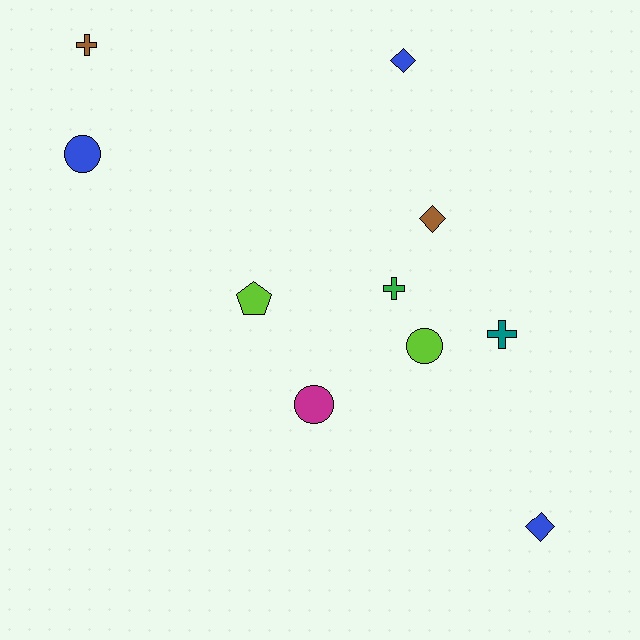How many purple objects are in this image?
There are no purple objects.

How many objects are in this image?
There are 10 objects.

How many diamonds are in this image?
There are 3 diamonds.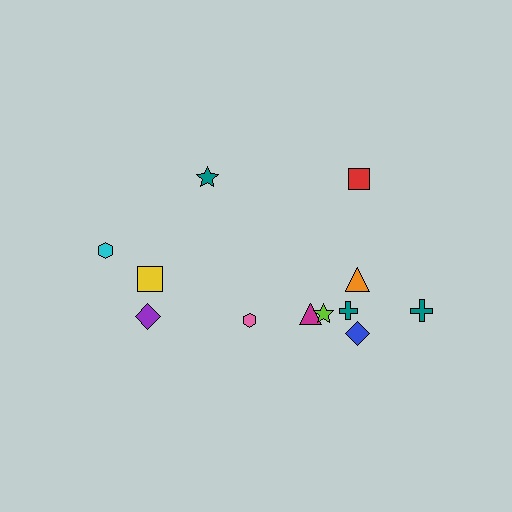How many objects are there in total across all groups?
There are 12 objects.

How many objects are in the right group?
There are 7 objects.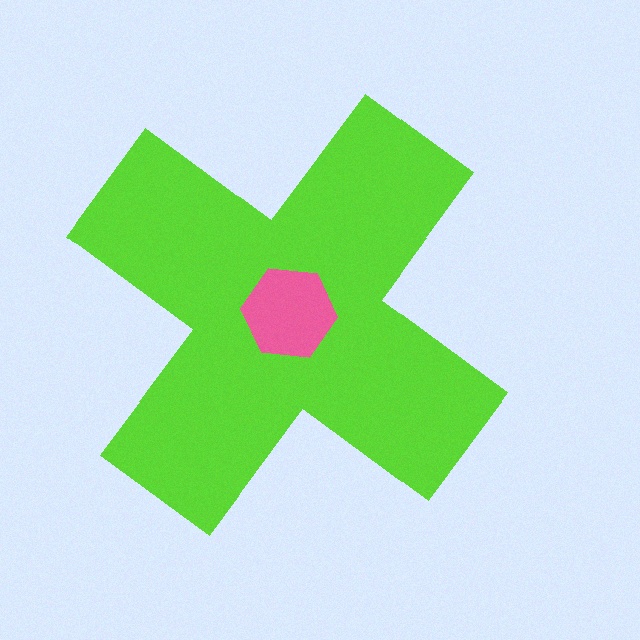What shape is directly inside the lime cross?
The pink hexagon.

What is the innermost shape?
The pink hexagon.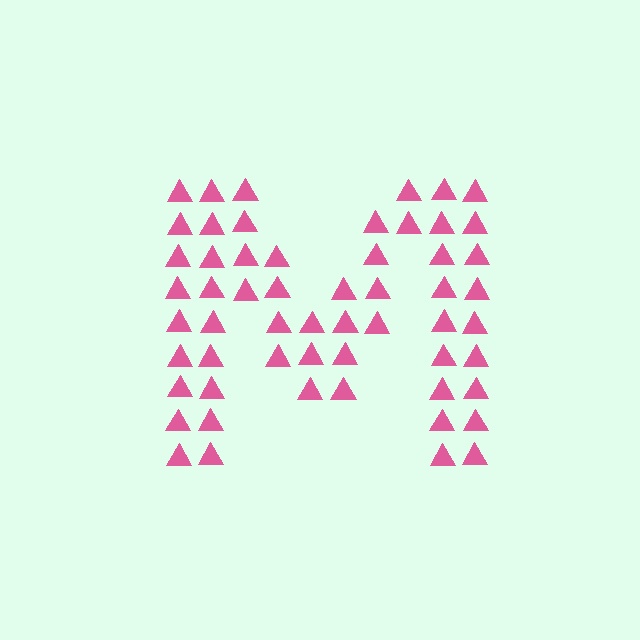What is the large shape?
The large shape is the letter M.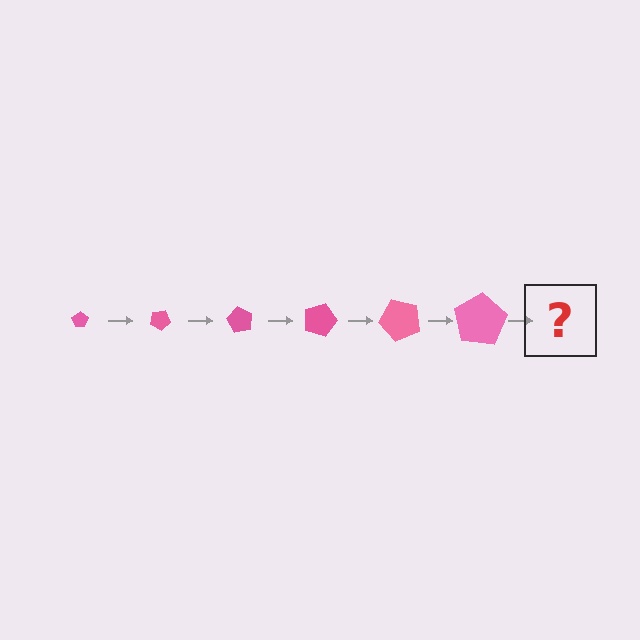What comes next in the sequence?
The next element should be a pentagon, larger than the previous one and rotated 180 degrees from the start.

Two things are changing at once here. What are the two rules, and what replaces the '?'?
The two rules are that the pentagon grows larger each step and it rotates 30 degrees each step. The '?' should be a pentagon, larger than the previous one and rotated 180 degrees from the start.